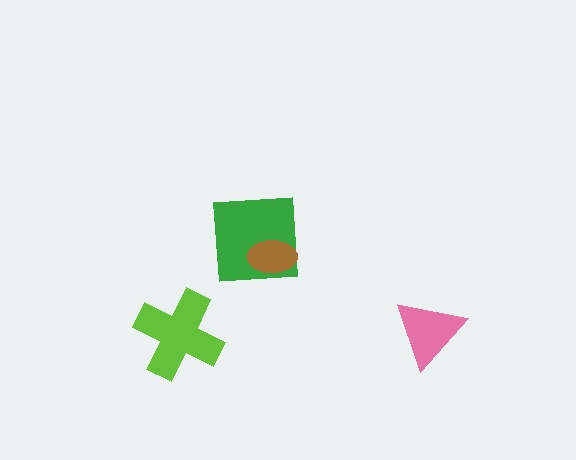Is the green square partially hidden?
Yes, it is partially covered by another shape.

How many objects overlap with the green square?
1 object overlaps with the green square.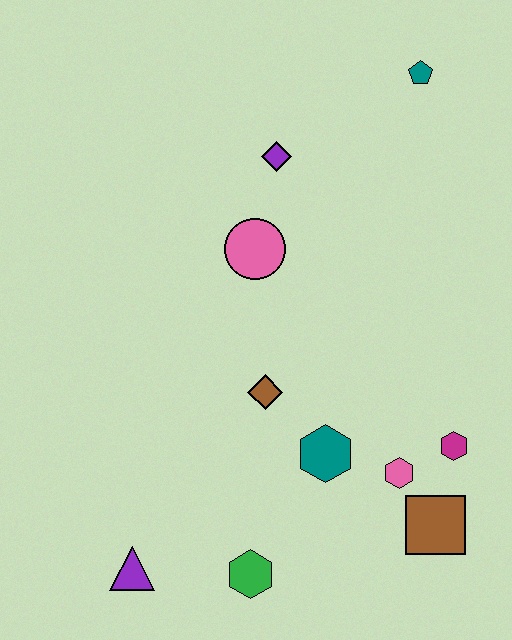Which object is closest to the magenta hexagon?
The pink hexagon is closest to the magenta hexagon.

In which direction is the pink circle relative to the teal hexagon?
The pink circle is above the teal hexagon.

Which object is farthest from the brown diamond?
The teal pentagon is farthest from the brown diamond.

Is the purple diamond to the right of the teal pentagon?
No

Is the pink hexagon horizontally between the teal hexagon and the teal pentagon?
Yes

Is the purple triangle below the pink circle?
Yes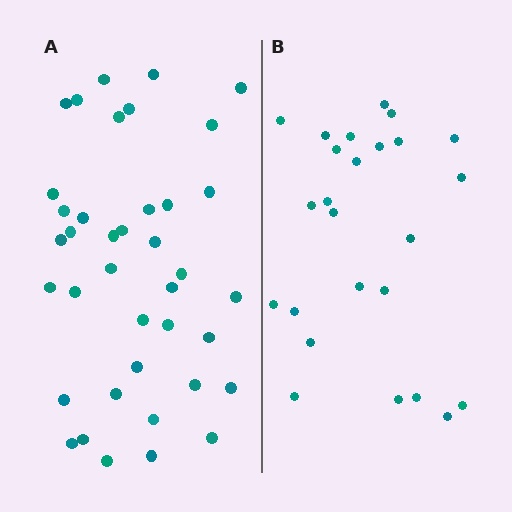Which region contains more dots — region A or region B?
Region A (the left region) has more dots.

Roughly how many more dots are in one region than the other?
Region A has approximately 15 more dots than region B.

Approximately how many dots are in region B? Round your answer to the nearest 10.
About 20 dots. (The exact count is 25, which rounds to 20.)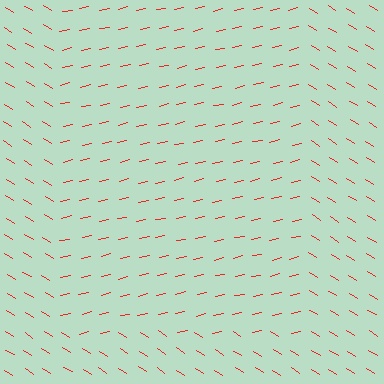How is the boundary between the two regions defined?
The boundary is defined purely by a change in line orientation (approximately 45 degrees difference). All lines are the same color and thickness.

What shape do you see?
I see a rectangle.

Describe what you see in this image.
The image is filled with small red line segments. A rectangle region in the image has lines oriented differently from the surrounding lines, creating a visible texture boundary.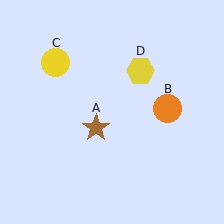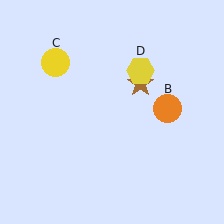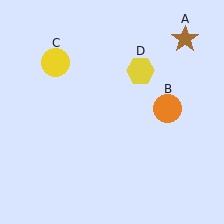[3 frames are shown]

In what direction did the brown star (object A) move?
The brown star (object A) moved up and to the right.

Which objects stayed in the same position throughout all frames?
Orange circle (object B) and yellow circle (object C) and yellow hexagon (object D) remained stationary.